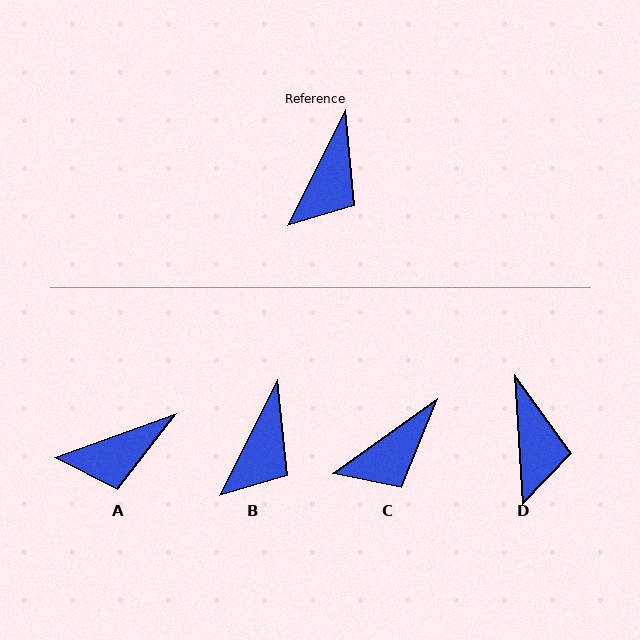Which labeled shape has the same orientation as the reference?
B.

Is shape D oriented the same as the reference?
No, it is off by about 30 degrees.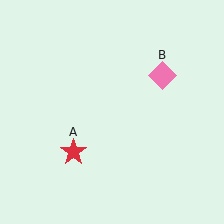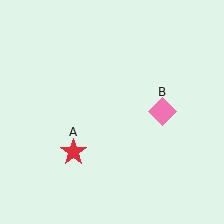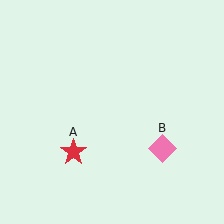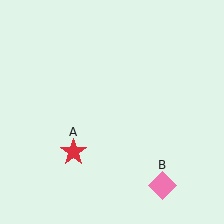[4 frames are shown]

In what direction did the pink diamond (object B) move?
The pink diamond (object B) moved down.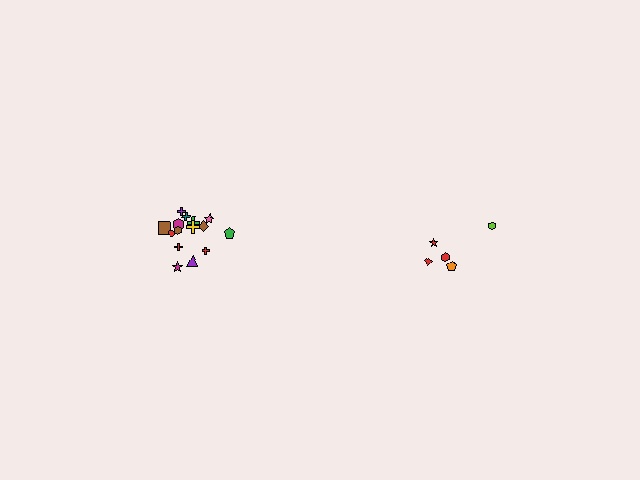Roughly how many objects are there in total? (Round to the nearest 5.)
Roughly 20 objects in total.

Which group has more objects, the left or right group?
The left group.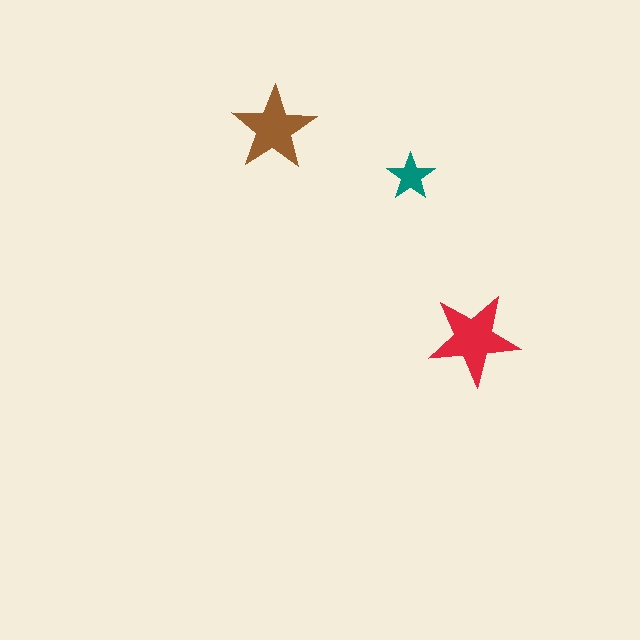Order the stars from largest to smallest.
the red one, the brown one, the teal one.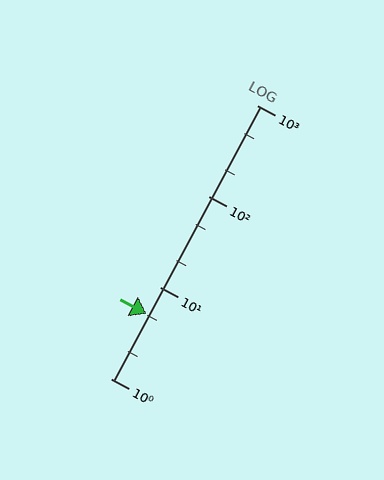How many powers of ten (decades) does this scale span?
The scale spans 3 decades, from 1 to 1000.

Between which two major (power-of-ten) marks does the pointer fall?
The pointer is between 1 and 10.